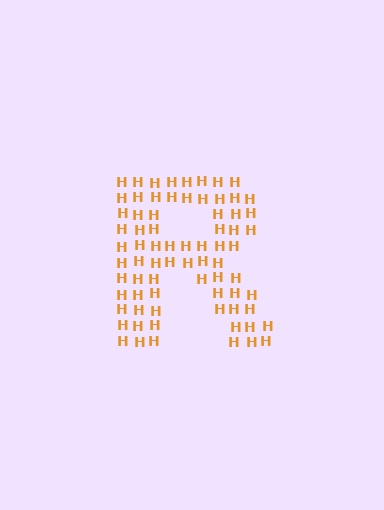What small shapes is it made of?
It is made of small letter H's.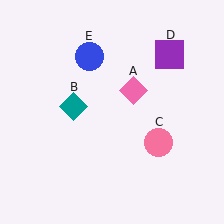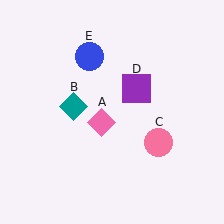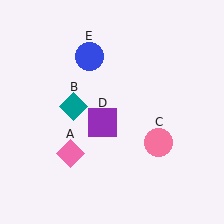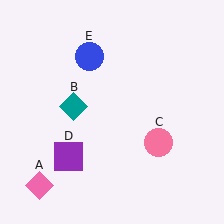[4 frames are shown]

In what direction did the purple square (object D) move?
The purple square (object D) moved down and to the left.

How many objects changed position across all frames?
2 objects changed position: pink diamond (object A), purple square (object D).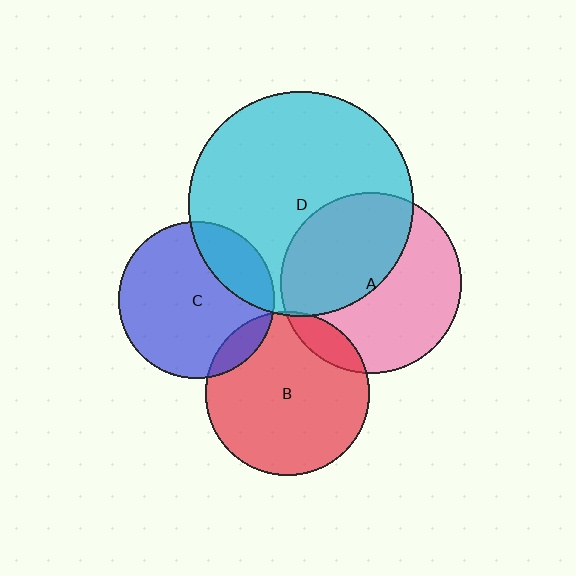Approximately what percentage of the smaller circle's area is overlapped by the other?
Approximately 20%.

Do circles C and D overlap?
Yes.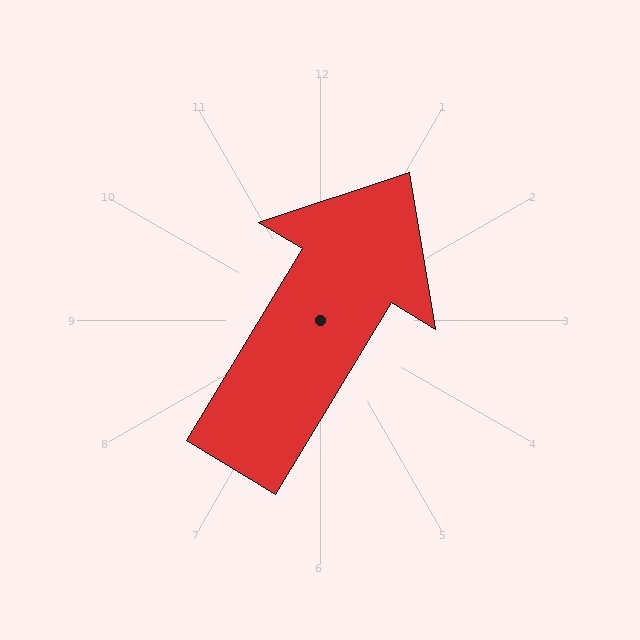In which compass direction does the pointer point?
Northeast.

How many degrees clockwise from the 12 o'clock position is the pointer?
Approximately 31 degrees.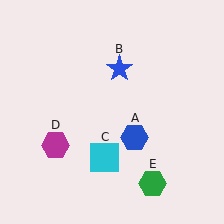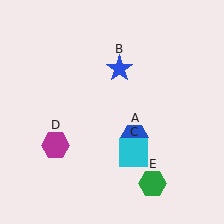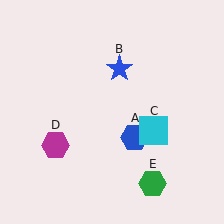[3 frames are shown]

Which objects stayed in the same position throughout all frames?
Blue hexagon (object A) and blue star (object B) and magenta hexagon (object D) and green hexagon (object E) remained stationary.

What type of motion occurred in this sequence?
The cyan square (object C) rotated counterclockwise around the center of the scene.